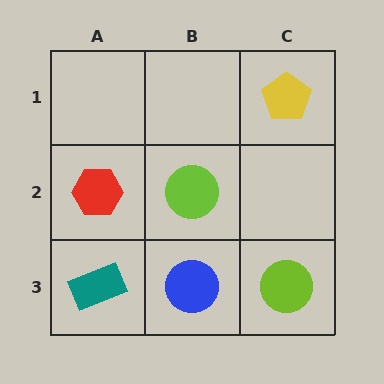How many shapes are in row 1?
1 shape.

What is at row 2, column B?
A lime circle.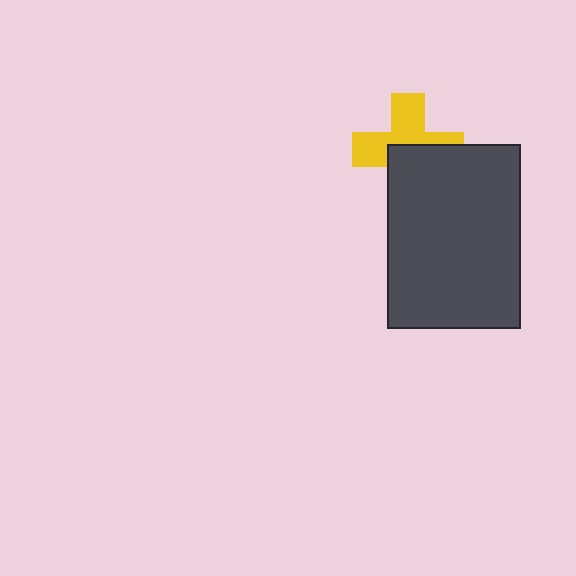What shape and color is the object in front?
The object in front is a dark gray rectangle.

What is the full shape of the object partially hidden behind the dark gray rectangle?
The partially hidden object is a yellow cross.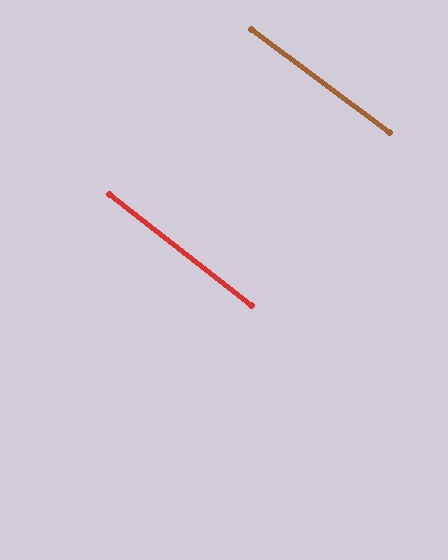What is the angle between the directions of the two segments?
Approximately 1 degree.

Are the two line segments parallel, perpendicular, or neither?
Parallel — their directions differ by only 1.4°.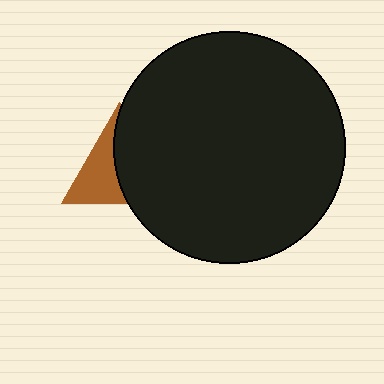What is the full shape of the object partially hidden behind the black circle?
The partially hidden object is a brown triangle.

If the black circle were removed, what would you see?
You would see the complete brown triangle.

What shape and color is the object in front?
The object in front is a black circle.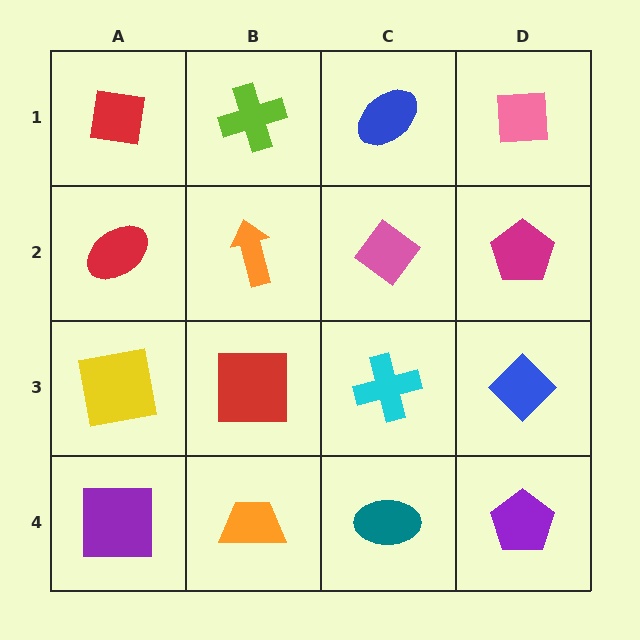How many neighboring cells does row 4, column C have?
3.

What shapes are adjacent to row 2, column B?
A lime cross (row 1, column B), a red square (row 3, column B), a red ellipse (row 2, column A), a pink diamond (row 2, column C).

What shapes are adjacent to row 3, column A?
A red ellipse (row 2, column A), a purple square (row 4, column A), a red square (row 3, column B).